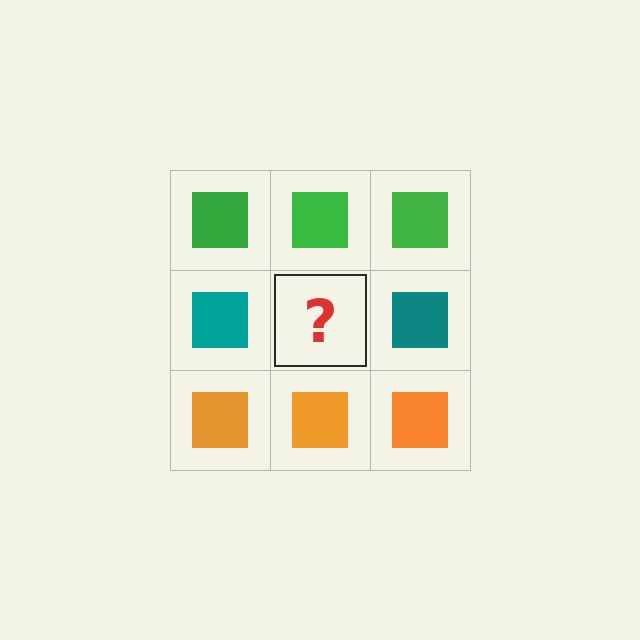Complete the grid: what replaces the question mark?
The question mark should be replaced with a teal square.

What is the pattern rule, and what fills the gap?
The rule is that each row has a consistent color. The gap should be filled with a teal square.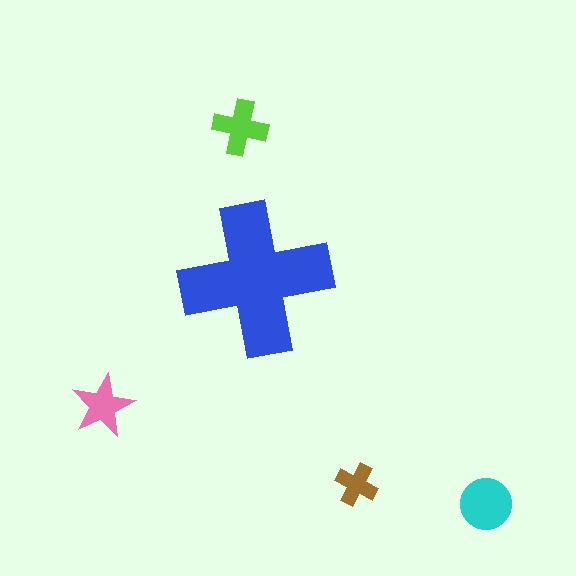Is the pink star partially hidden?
No, the pink star is fully visible.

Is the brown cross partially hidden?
No, the brown cross is fully visible.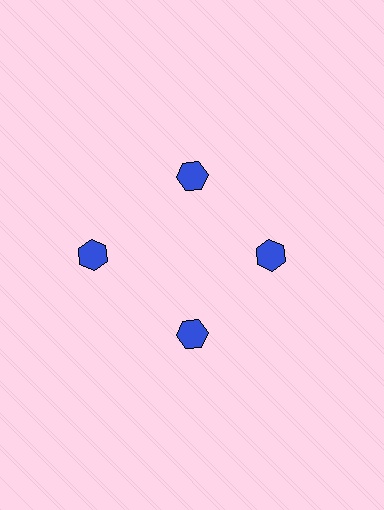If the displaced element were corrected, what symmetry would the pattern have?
It would have 4-fold rotational symmetry — the pattern would map onto itself every 90 degrees.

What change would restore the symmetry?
The symmetry would be restored by moving it inward, back onto the ring so that all 4 hexagons sit at equal angles and equal distance from the center.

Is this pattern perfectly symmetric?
No. The 4 blue hexagons are arranged in a ring, but one element near the 9 o'clock position is pushed outward from the center, breaking the 4-fold rotational symmetry.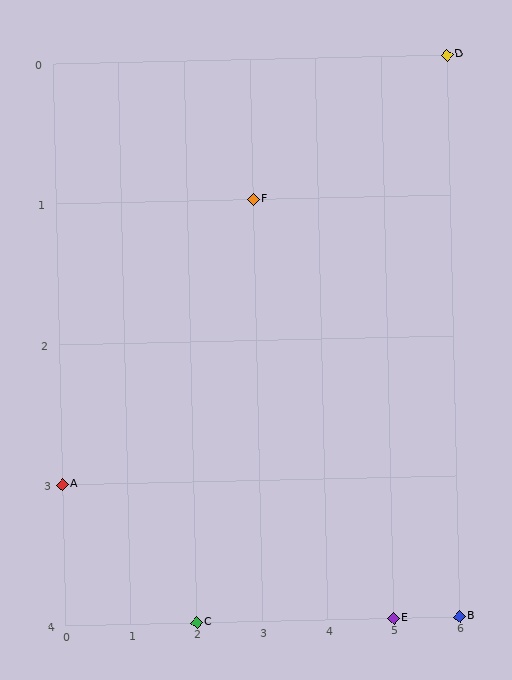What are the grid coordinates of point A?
Point A is at grid coordinates (0, 3).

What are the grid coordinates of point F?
Point F is at grid coordinates (3, 1).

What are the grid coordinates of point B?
Point B is at grid coordinates (6, 4).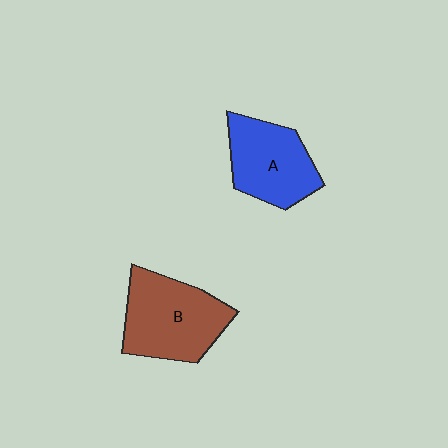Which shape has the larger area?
Shape B (brown).